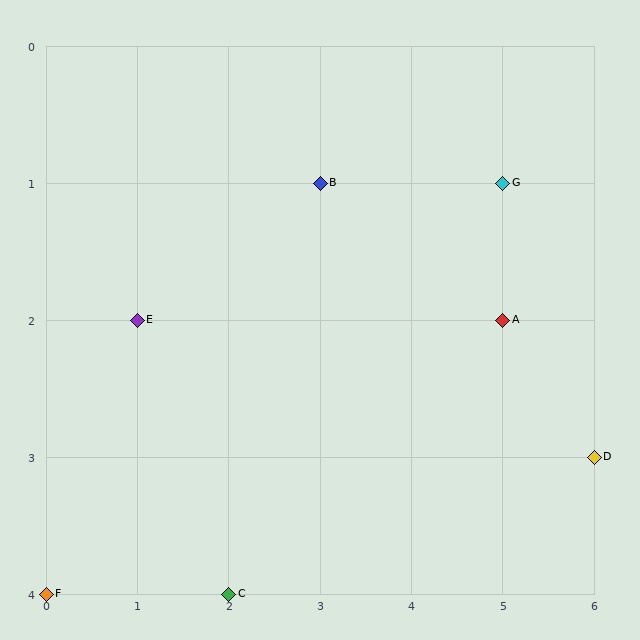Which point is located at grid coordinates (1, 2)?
Point E is at (1, 2).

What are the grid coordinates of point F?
Point F is at grid coordinates (0, 4).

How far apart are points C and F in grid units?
Points C and F are 2 columns apart.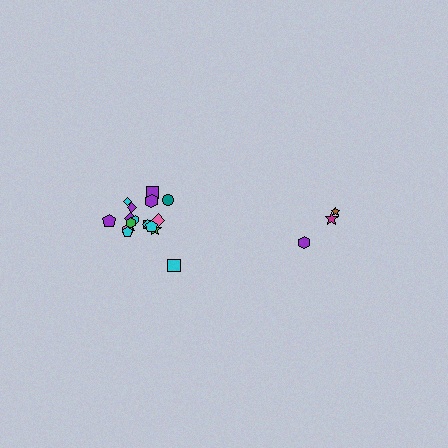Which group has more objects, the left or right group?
The left group.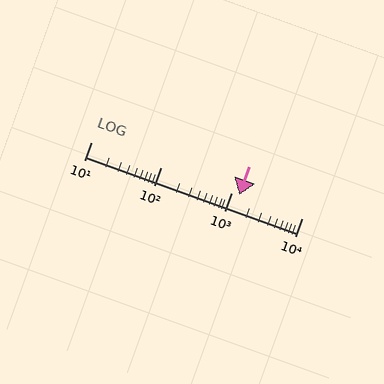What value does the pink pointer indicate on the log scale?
The pointer indicates approximately 1300.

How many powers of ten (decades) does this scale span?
The scale spans 3 decades, from 10 to 10000.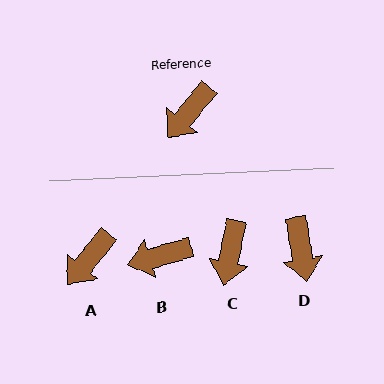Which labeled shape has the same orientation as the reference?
A.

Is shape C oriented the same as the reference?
No, it is off by about 28 degrees.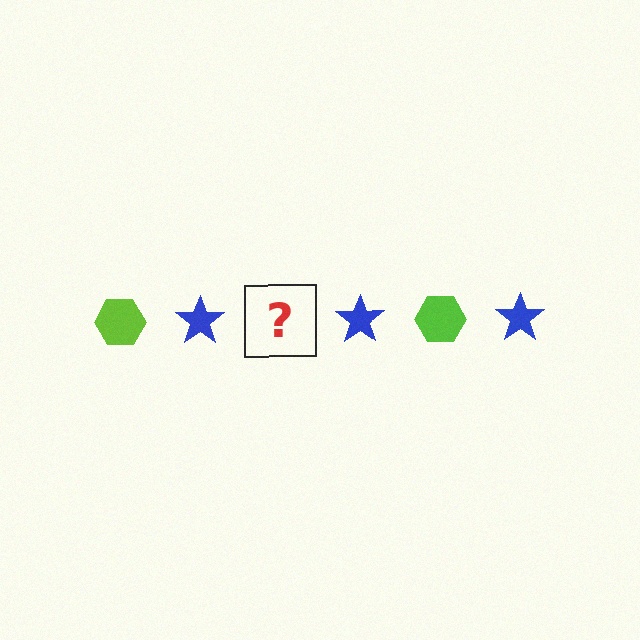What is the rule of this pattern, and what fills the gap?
The rule is that the pattern alternates between lime hexagon and blue star. The gap should be filled with a lime hexagon.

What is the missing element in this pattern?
The missing element is a lime hexagon.